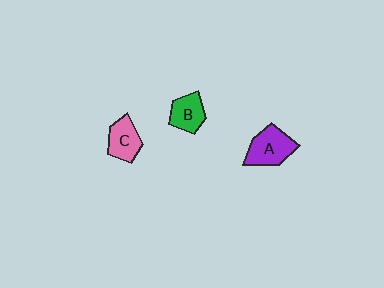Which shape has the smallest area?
Shape B (green).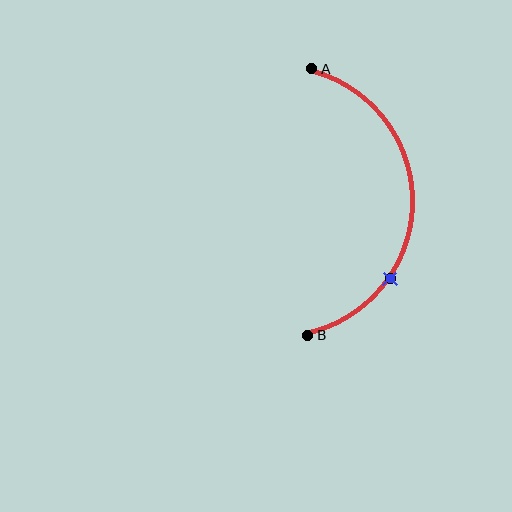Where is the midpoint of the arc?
The arc midpoint is the point on the curve farthest from the straight line joining A and B. It sits to the right of that line.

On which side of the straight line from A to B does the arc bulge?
The arc bulges to the right of the straight line connecting A and B.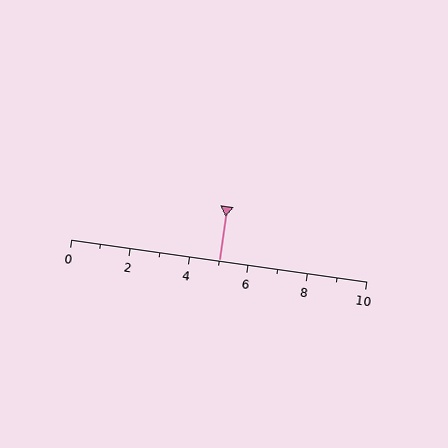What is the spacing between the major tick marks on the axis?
The major ticks are spaced 2 apart.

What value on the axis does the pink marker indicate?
The marker indicates approximately 5.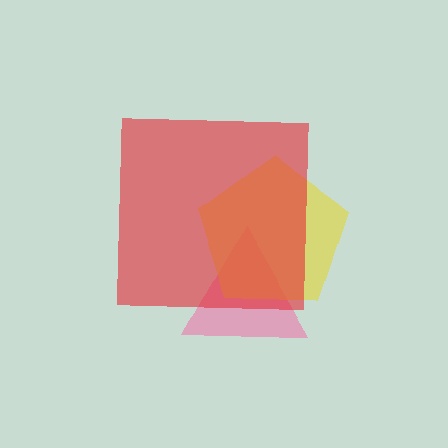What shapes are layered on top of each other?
The layered shapes are: a pink triangle, a yellow pentagon, a red square.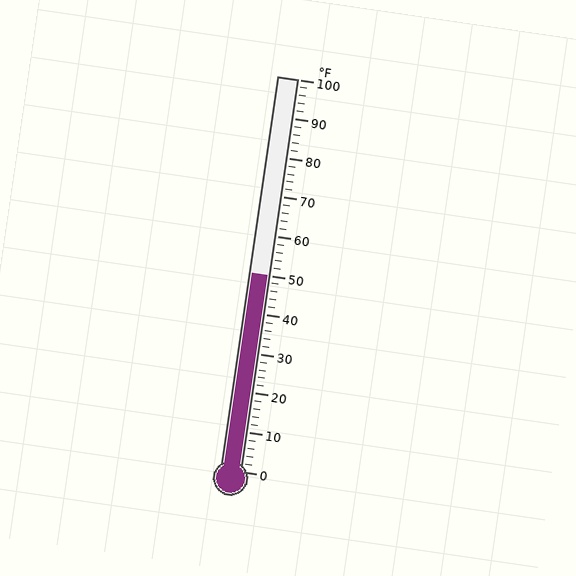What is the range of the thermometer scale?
The thermometer scale ranges from 0°F to 100°F.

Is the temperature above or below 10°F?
The temperature is above 10°F.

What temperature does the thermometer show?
The thermometer shows approximately 50°F.